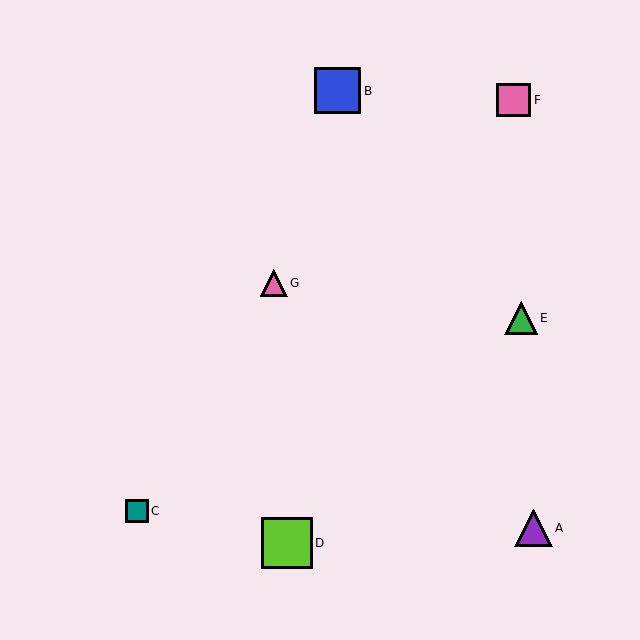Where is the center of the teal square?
The center of the teal square is at (137, 511).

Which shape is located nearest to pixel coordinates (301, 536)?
The lime square (labeled D) at (287, 542) is nearest to that location.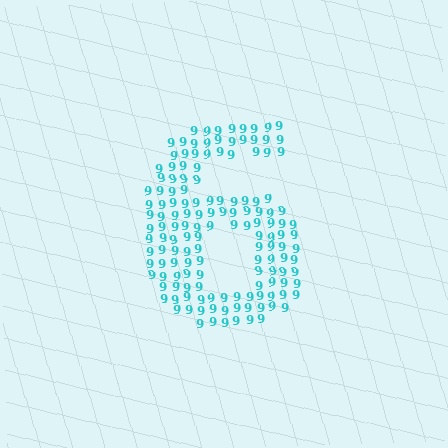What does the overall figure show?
The overall figure shows the digit 6.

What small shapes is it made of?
It is made of small digit 9's.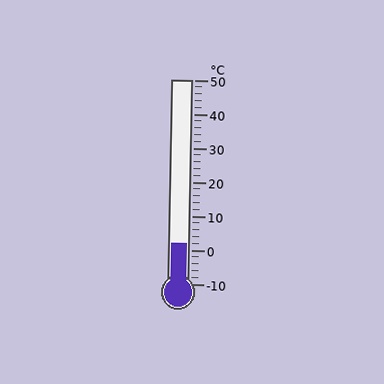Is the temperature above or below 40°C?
The temperature is below 40°C.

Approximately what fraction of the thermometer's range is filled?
The thermometer is filled to approximately 20% of its range.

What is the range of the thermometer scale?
The thermometer scale ranges from -10°C to 50°C.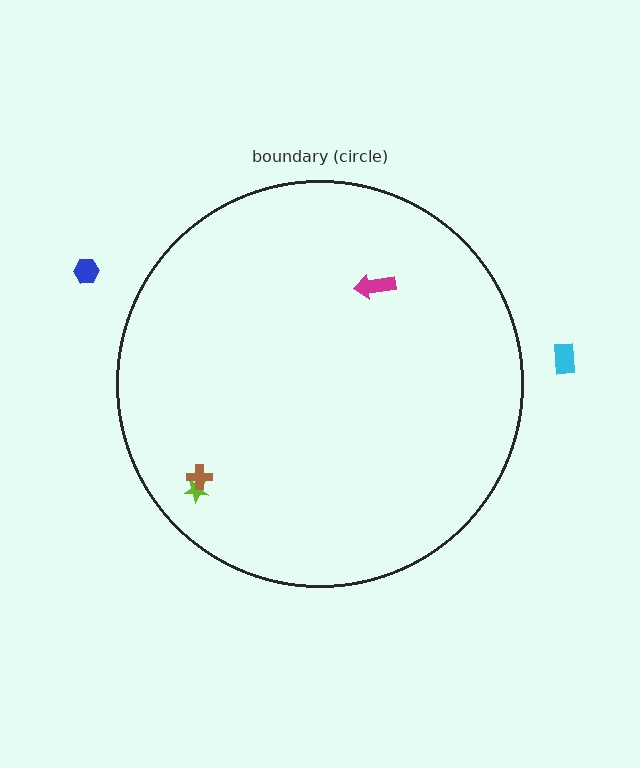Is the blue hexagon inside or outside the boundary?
Outside.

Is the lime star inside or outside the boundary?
Inside.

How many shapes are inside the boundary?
3 inside, 2 outside.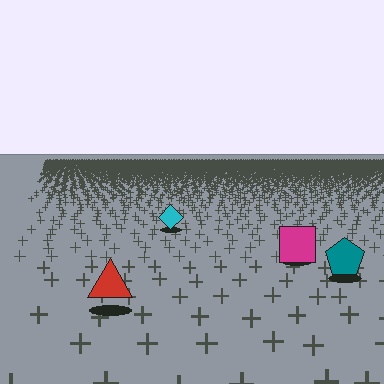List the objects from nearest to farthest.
From nearest to farthest: the red triangle, the teal pentagon, the magenta square, the cyan diamond.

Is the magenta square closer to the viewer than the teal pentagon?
No. The teal pentagon is closer — you can tell from the texture gradient: the ground texture is coarser near it.